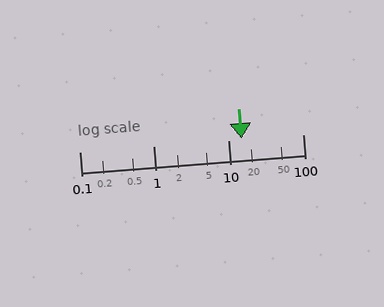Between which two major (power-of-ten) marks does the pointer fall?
The pointer is between 10 and 100.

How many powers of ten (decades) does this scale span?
The scale spans 3 decades, from 0.1 to 100.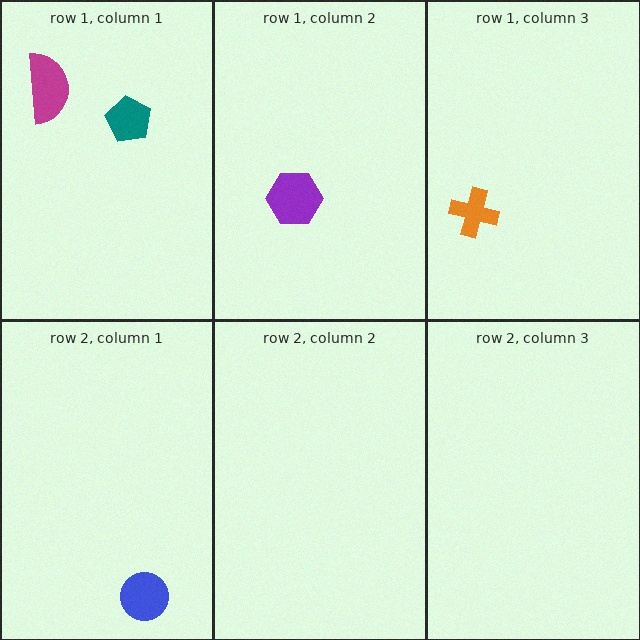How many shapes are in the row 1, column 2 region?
1.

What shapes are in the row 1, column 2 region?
The purple hexagon.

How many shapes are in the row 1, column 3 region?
1.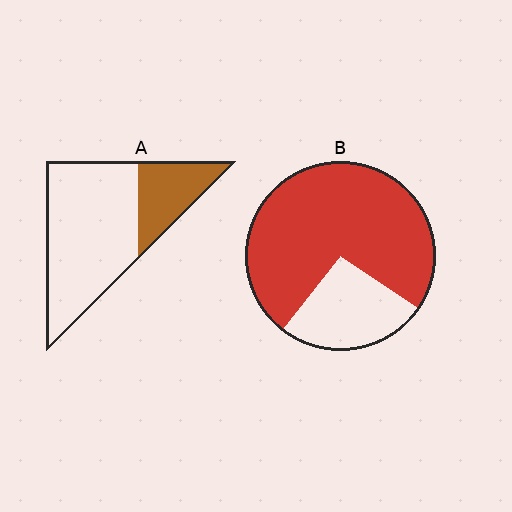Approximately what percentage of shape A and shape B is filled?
A is approximately 25% and B is approximately 75%.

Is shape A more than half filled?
No.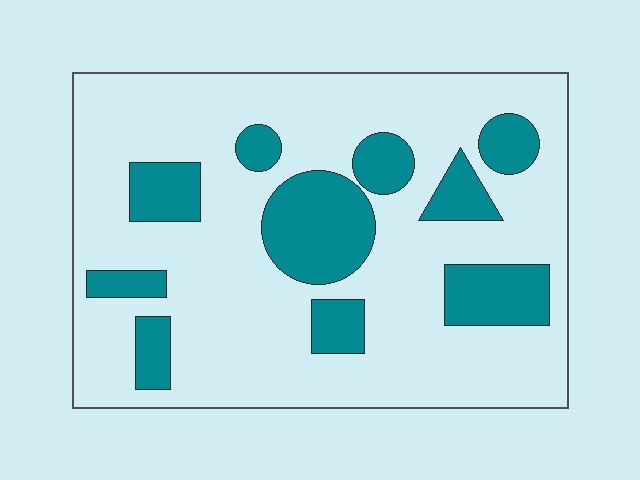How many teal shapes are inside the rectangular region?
10.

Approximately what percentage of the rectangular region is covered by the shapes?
Approximately 25%.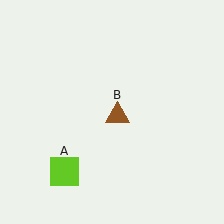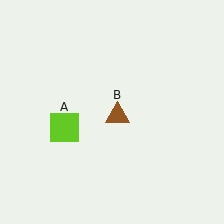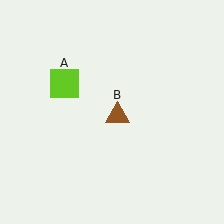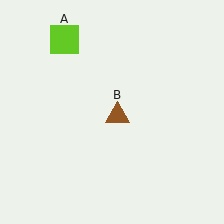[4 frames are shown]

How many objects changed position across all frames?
1 object changed position: lime square (object A).